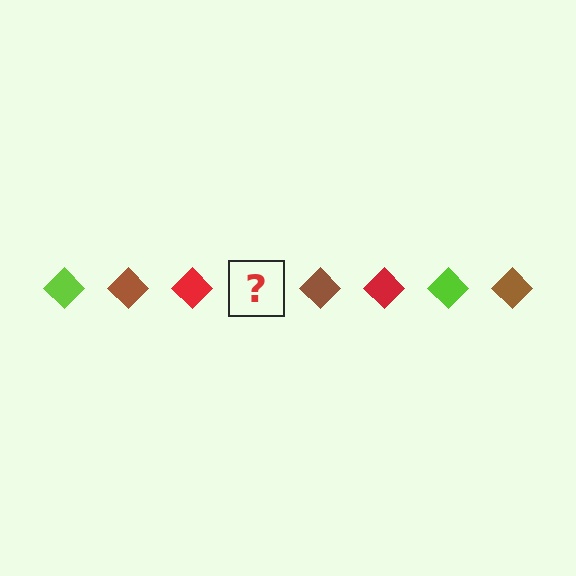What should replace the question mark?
The question mark should be replaced with a lime diamond.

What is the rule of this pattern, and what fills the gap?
The rule is that the pattern cycles through lime, brown, red diamonds. The gap should be filled with a lime diamond.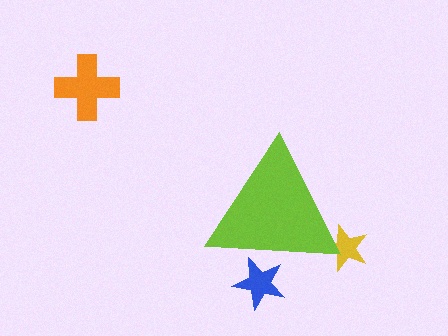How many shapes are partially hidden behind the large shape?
2 shapes are partially hidden.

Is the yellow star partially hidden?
Yes, the yellow star is partially hidden behind the lime triangle.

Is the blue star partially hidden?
Yes, the blue star is partially hidden behind the lime triangle.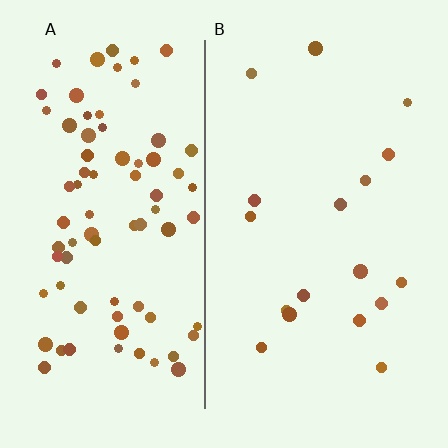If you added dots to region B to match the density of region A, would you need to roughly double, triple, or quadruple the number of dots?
Approximately quadruple.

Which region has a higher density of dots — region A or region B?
A (the left).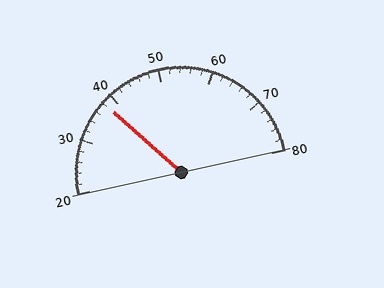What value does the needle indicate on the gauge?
The needle indicates approximately 38.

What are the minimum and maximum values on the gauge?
The gauge ranges from 20 to 80.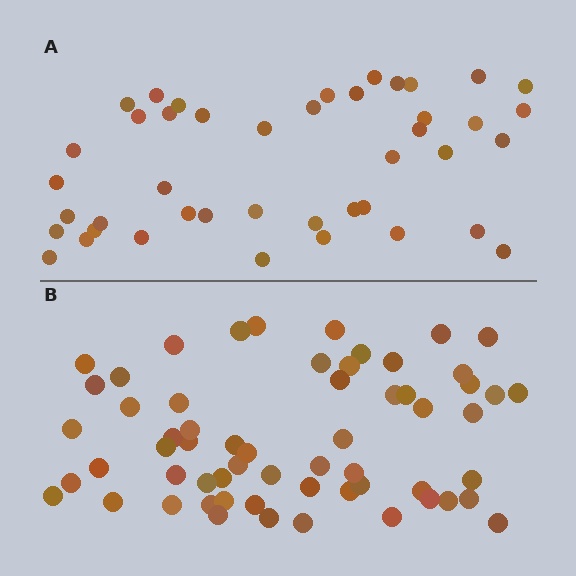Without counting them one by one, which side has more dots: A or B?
Region B (the bottom region) has more dots.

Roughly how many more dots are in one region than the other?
Region B has approximately 15 more dots than region A.